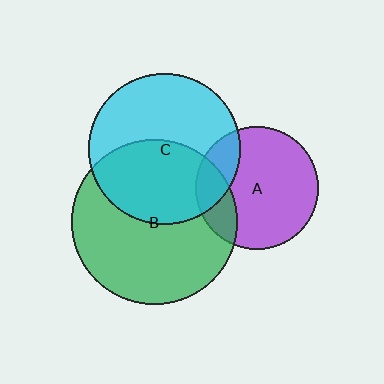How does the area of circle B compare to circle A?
Approximately 1.8 times.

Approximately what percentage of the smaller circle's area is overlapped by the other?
Approximately 20%.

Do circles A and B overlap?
Yes.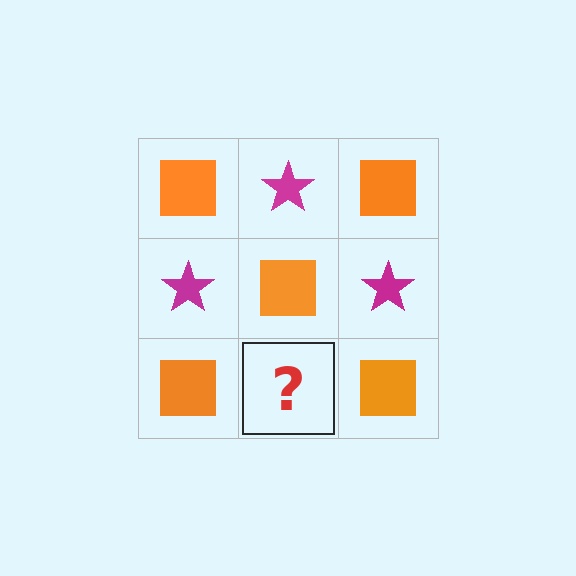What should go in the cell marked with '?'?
The missing cell should contain a magenta star.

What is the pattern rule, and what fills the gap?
The rule is that it alternates orange square and magenta star in a checkerboard pattern. The gap should be filled with a magenta star.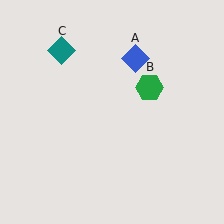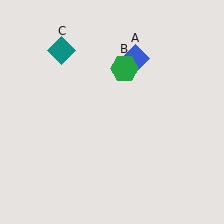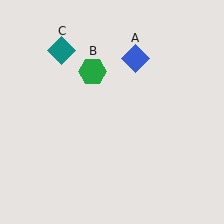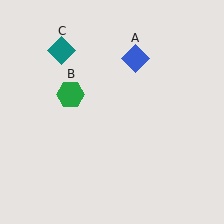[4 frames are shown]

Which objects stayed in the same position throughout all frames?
Blue diamond (object A) and teal diamond (object C) remained stationary.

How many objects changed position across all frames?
1 object changed position: green hexagon (object B).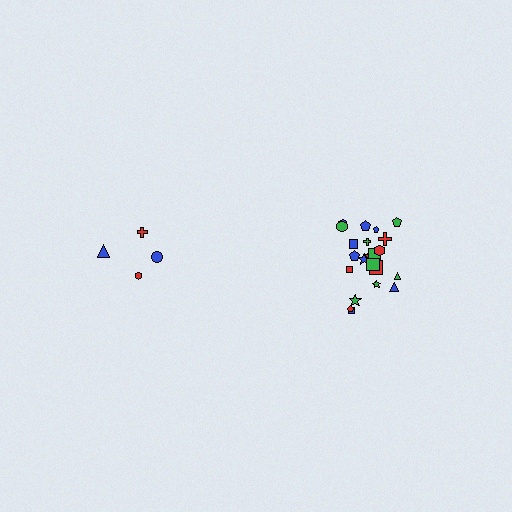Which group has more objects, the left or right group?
The right group.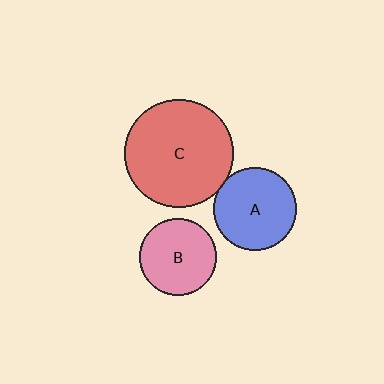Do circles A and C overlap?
Yes.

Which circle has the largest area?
Circle C (red).